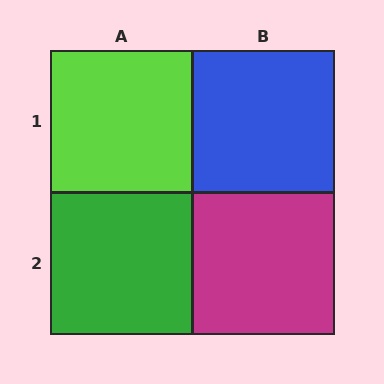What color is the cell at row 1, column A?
Lime.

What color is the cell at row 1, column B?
Blue.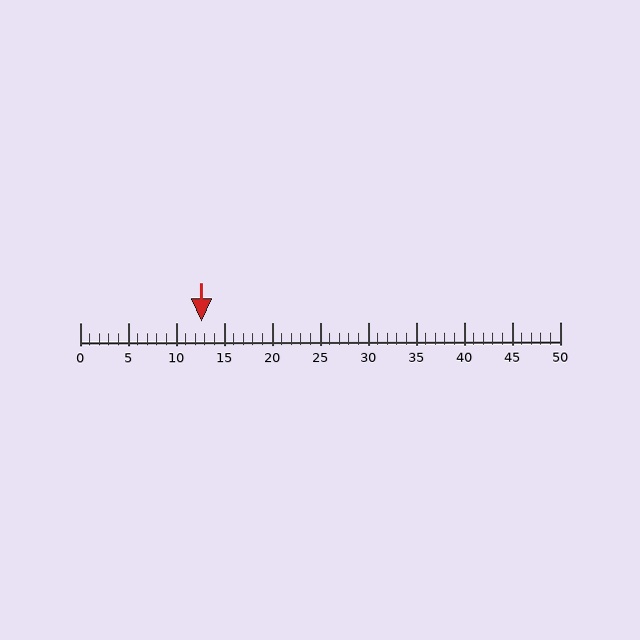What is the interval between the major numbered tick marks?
The major tick marks are spaced 5 units apart.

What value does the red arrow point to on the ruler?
The red arrow points to approximately 13.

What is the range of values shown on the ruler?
The ruler shows values from 0 to 50.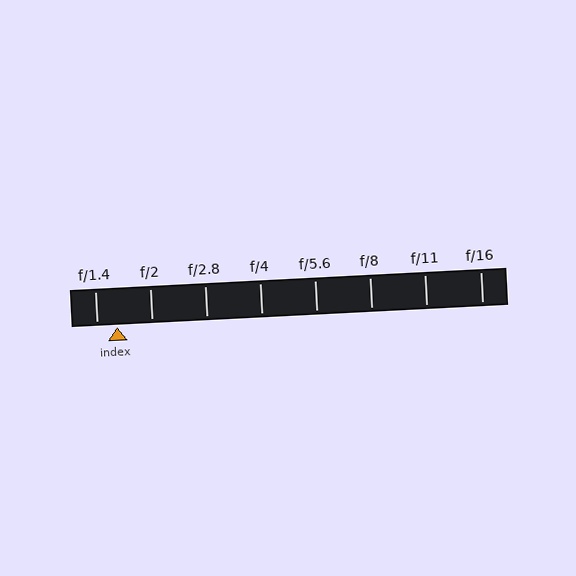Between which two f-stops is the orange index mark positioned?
The index mark is between f/1.4 and f/2.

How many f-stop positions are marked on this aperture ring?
There are 8 f-stop positions marked.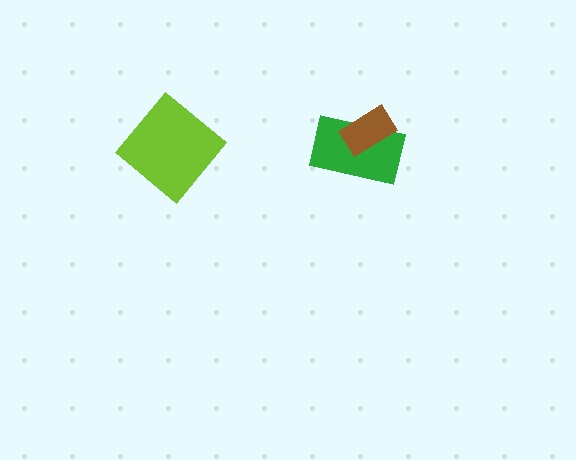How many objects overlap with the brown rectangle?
1 object overlaps with the brown rectangle.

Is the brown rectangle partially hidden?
No, no other shape covers it.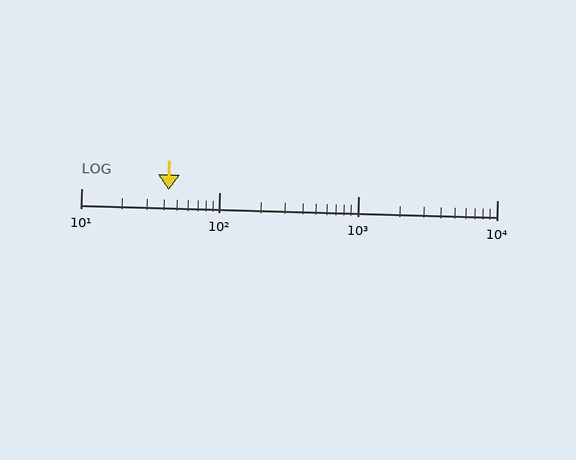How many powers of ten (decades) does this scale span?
The scale spans 3 decades, from 10 to 10000.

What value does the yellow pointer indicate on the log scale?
The pointer indicates approximately 43.